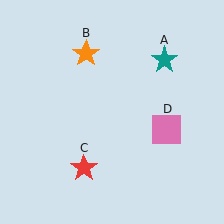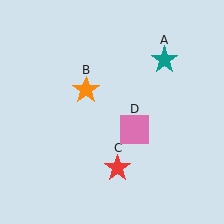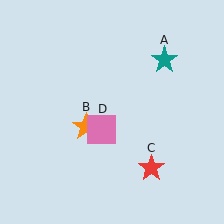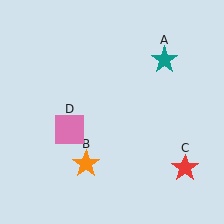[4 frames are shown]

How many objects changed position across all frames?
3 objects changed position: orange star (object B), red star (object C), pink square (object D).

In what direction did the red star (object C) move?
The red star (object C) moved right.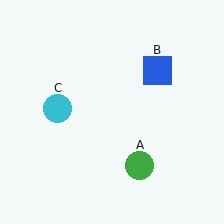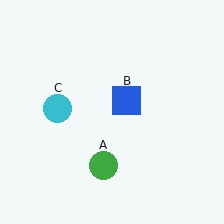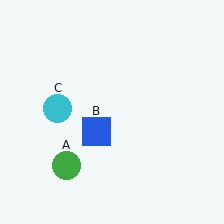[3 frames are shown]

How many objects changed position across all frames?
2 objects changed position: green circle (object A), blue square (object B).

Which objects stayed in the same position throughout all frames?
Cyan circle (object C) remained stationary.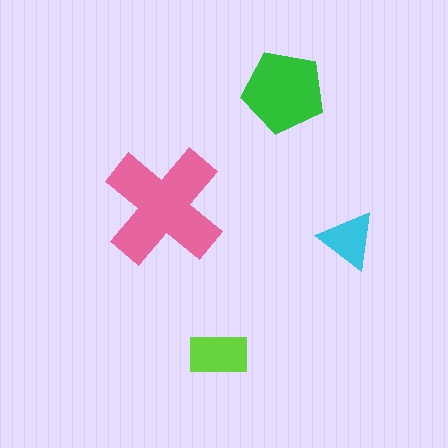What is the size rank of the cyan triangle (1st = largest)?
4th.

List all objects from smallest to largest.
The cyan triangle, the lime rectangle, the green pentagon, the pink cross.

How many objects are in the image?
There are 4 objects in the image.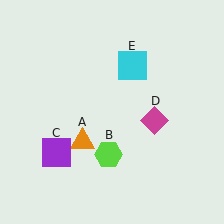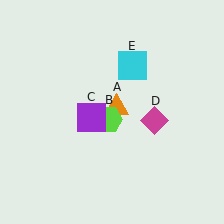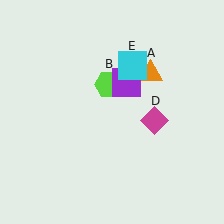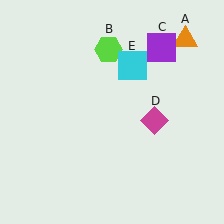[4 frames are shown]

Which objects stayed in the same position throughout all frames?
Magenta diamond (object D) and cyan square (object E) remained stationary.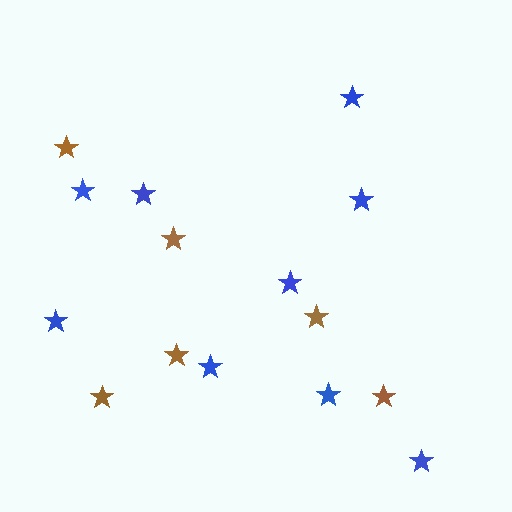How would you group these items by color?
There are 2 groups: one group of brown stars (6) and one group of blue stars (9).